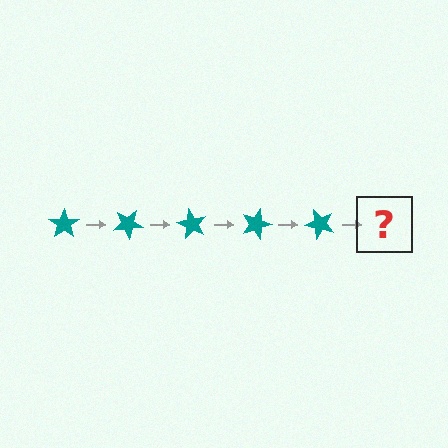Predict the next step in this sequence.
The next step is a teal star rotated 150 degrees.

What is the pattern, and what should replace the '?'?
The pattern is that the star rotates 30 degrees each step. The '?' should be a teal star rotated 150 degrees.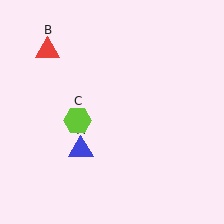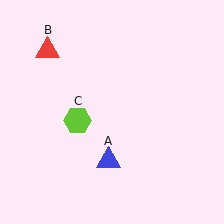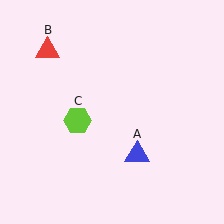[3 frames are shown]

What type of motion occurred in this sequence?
The blue triangle (object A) rotated counterclockwise around the center of the scene.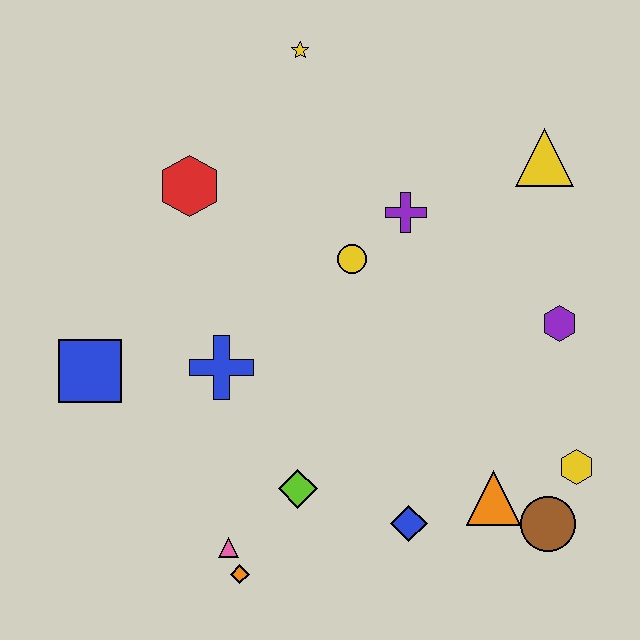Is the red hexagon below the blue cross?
No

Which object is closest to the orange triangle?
The brown circle is closest to the orange triangle.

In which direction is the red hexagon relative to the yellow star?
The red hexagon is below the yellow star.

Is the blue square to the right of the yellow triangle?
No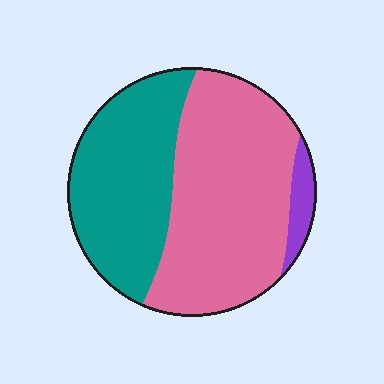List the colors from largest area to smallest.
From largest to smallest: pink, teal, purple.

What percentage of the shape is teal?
Teal takes up about two fifths (2/5) of the shape.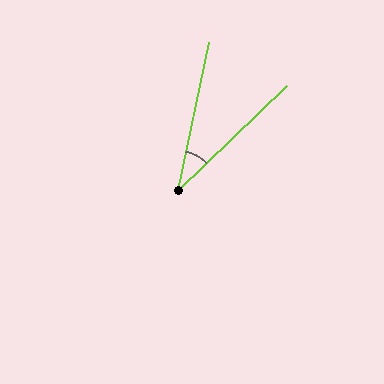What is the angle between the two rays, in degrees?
Approximately 34 degrees.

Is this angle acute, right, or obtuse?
It is acute.